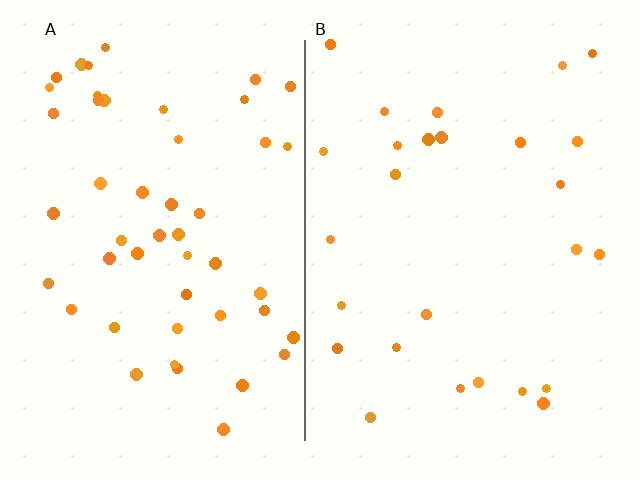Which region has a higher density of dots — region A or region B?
A (the left).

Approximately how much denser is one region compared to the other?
Approximately 1.8× — region A over region B.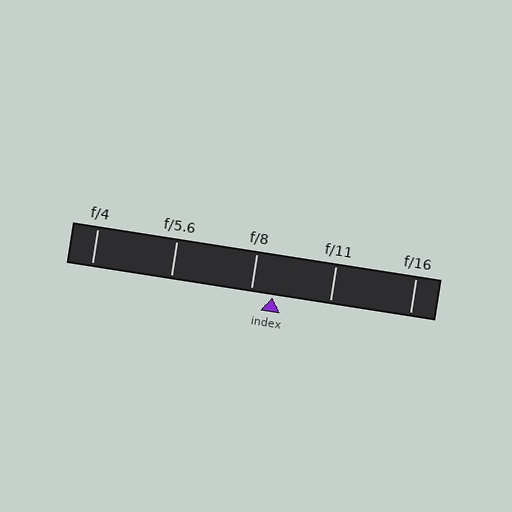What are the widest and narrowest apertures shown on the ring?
The widest aperture shown is f/4 and the narrowest is f/16.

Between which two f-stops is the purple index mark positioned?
The index mark is between f/8 and f/11.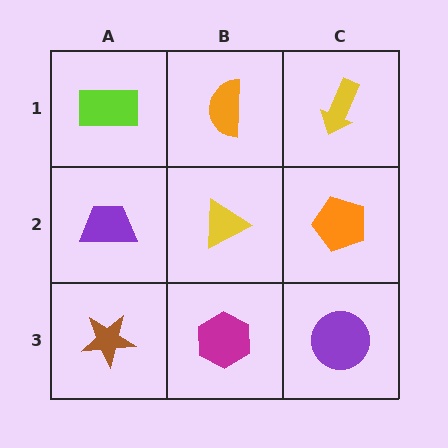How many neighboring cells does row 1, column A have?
2.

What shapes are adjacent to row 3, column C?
An orange pentagon (row 2, column C), a magenta hexagon (row 3, column B).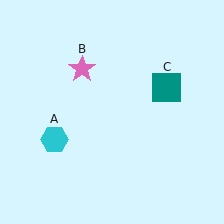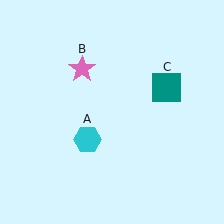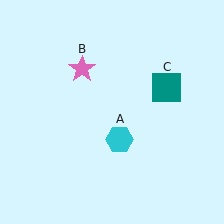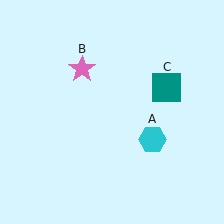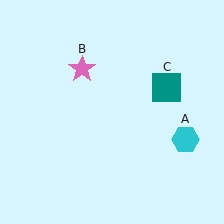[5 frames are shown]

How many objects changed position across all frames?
1 object changed position: cyan hexagon (object A).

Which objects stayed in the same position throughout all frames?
Pink star (object B) and teal square (object C) remained stationary.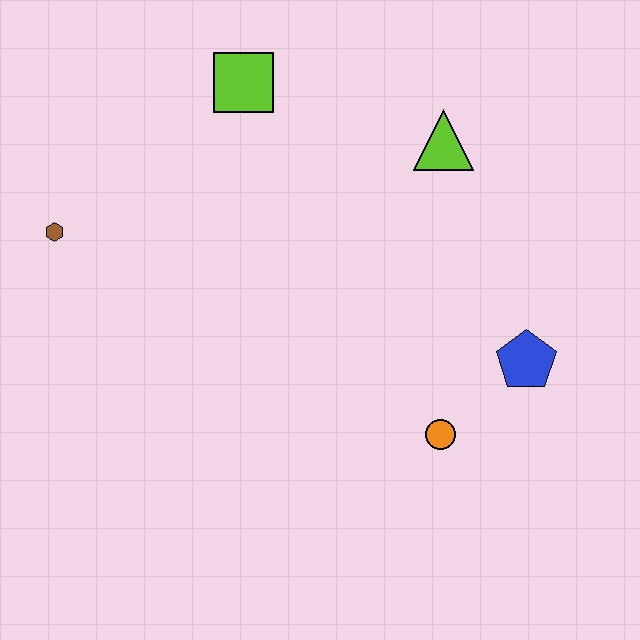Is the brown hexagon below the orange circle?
No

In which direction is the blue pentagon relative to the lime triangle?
The blue pentagon is below the lime triangle.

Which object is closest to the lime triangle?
The lime square is closest to the lime triangle.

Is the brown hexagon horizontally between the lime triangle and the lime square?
No